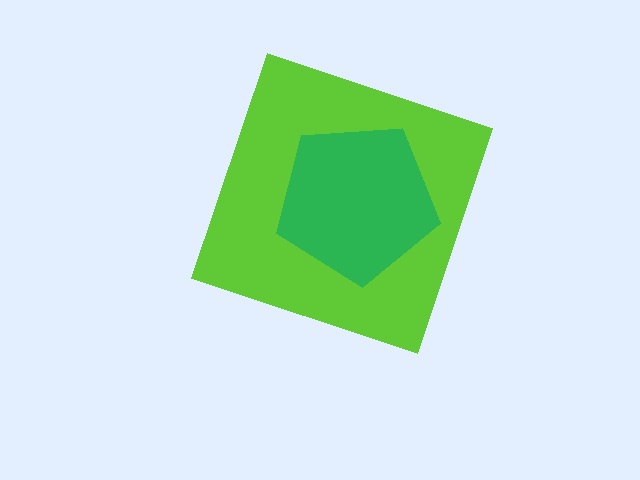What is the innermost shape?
The green pentagon.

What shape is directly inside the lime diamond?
The green pentagon.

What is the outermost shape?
The lime diamond.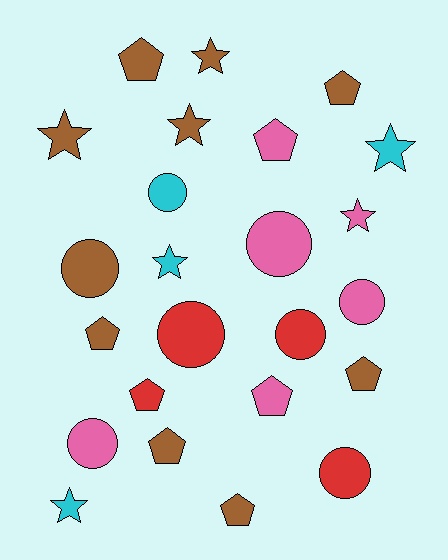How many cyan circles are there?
There is 1 cyan circle.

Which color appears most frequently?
Brown, with 10 objects.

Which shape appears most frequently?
Pentagon, with 9 objects.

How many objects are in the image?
There are 24 objects.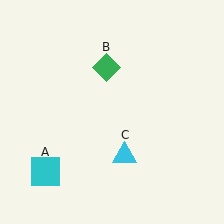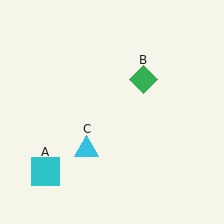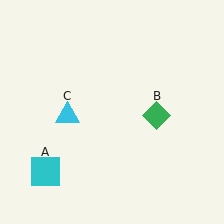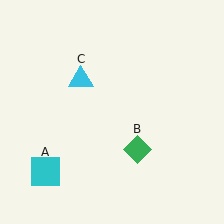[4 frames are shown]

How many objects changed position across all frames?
2 objects changed position: green diamond (object B), cyan triangle (object C).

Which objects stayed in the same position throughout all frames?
Cyan square (object A) remained stationary.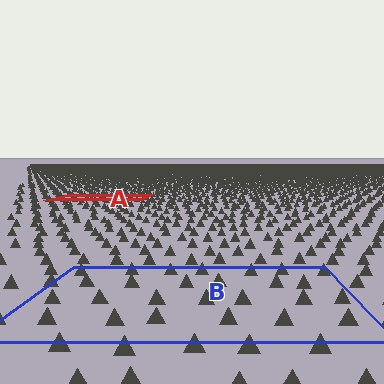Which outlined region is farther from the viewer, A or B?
Region A is farther from the viewer — the texture elements inside it appear smaller and more densely packed.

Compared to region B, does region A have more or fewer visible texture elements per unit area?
Region A has more texture elements per unit area — they are packed more densely because it is farther away.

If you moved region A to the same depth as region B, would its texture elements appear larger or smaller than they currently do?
They would appear larger. At a closer depth, the same texture elements are projected at a bigger on-screen size.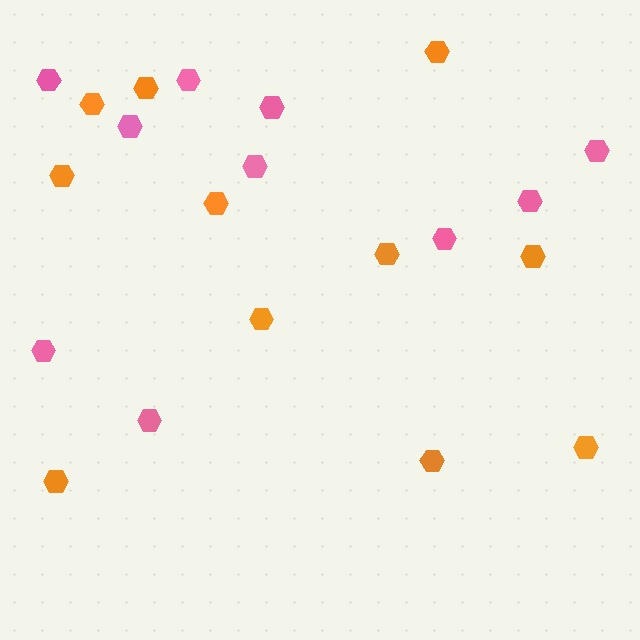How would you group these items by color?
There are 2 groups: one group of orange hexagons (11) and one group of pink hexagons (10).